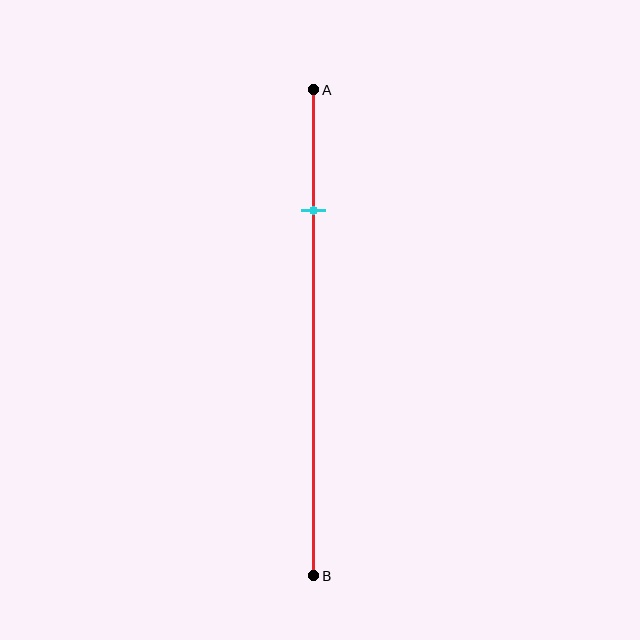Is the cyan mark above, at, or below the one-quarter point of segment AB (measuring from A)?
The cyan mark is approximately at the one-quarter point of segment AB.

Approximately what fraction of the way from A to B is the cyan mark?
The cyan mark is approximately 25% of the way from A to B.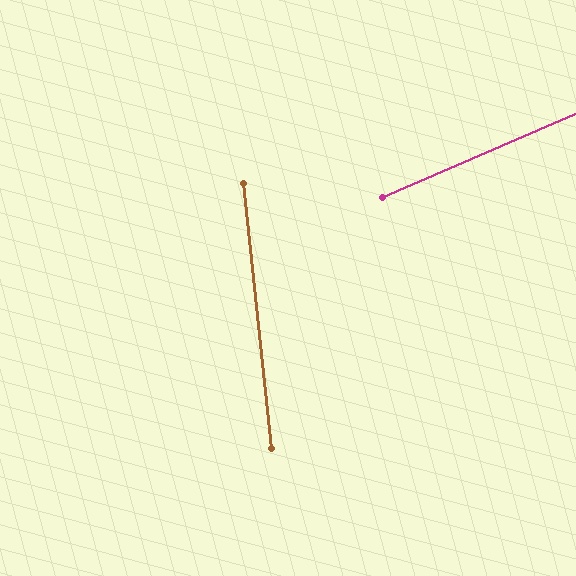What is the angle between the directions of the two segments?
Approximately 73 degrees.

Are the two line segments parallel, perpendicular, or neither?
Neither parallel nor perpendicular — they differ by about 73°.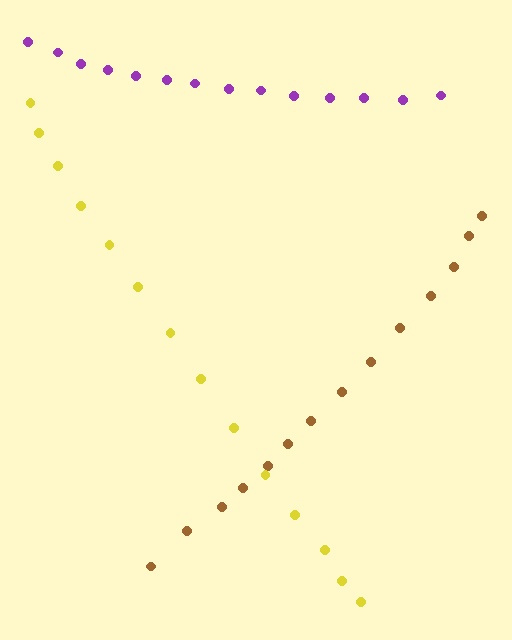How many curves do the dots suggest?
There are 3 distinct paths.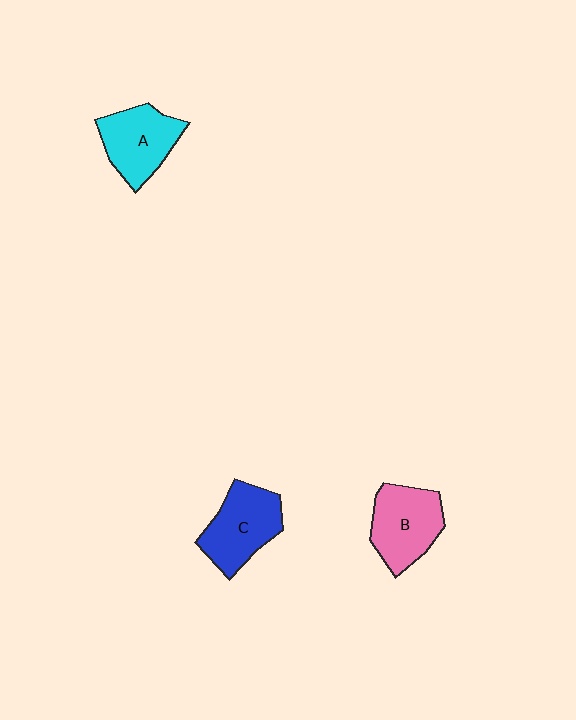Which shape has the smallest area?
Shape A (cyan).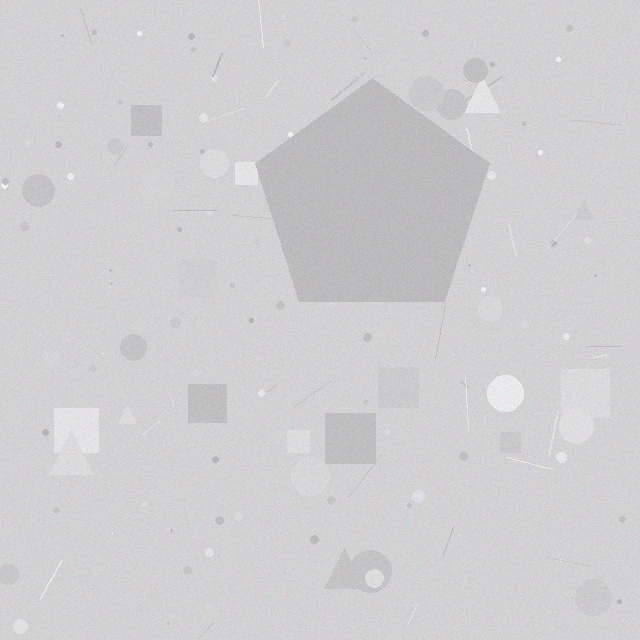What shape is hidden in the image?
A pentagon is hidden in the image.